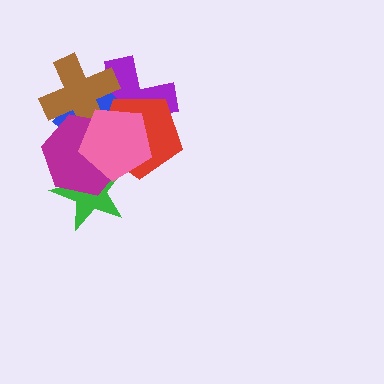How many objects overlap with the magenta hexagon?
6 objects overlap with the magenta hexagon.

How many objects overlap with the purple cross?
5 objects overlap with the purple cross.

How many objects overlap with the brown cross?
5 objects overlap with the brown cross.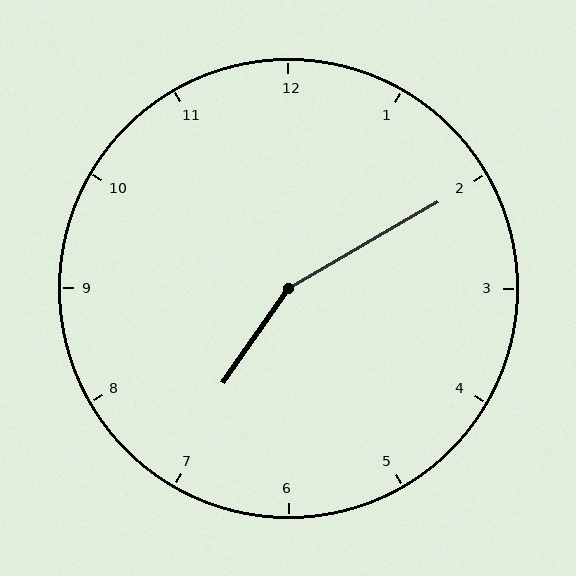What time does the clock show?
7:10.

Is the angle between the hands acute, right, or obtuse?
It is obtuse.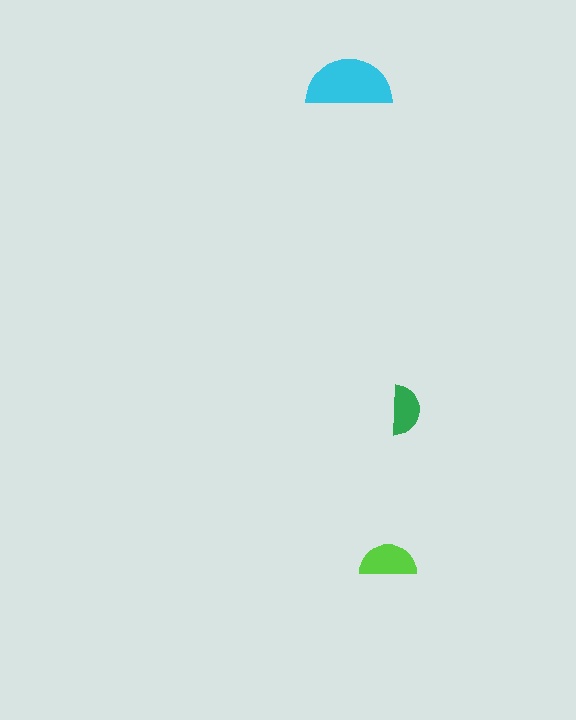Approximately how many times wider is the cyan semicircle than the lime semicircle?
About 1.5 times wider.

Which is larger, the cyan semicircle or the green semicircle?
The cyan one.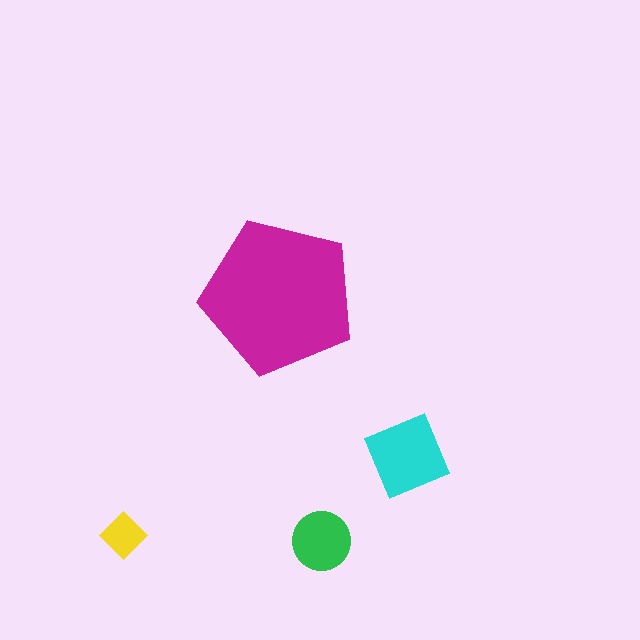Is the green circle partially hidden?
No, the green circle is fully visible.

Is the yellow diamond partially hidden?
No, the yellow diamond is fully visible.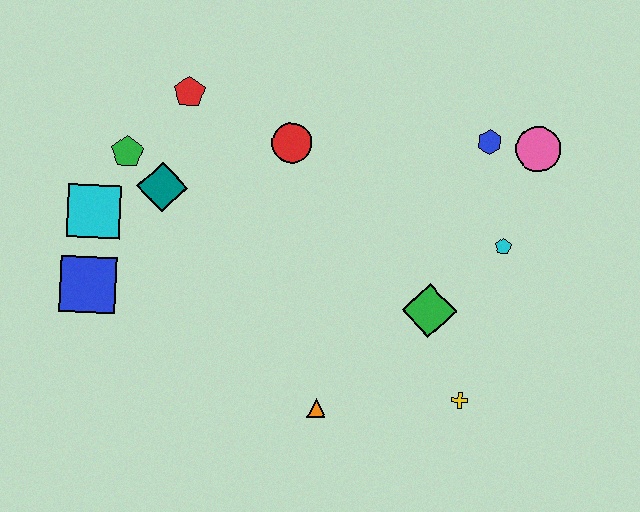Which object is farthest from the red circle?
The yellow cross is farthest from the red circle.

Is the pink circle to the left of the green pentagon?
No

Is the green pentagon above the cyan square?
Yes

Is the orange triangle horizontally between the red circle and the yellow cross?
Yes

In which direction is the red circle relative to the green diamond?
The red circle is above the green diamond.